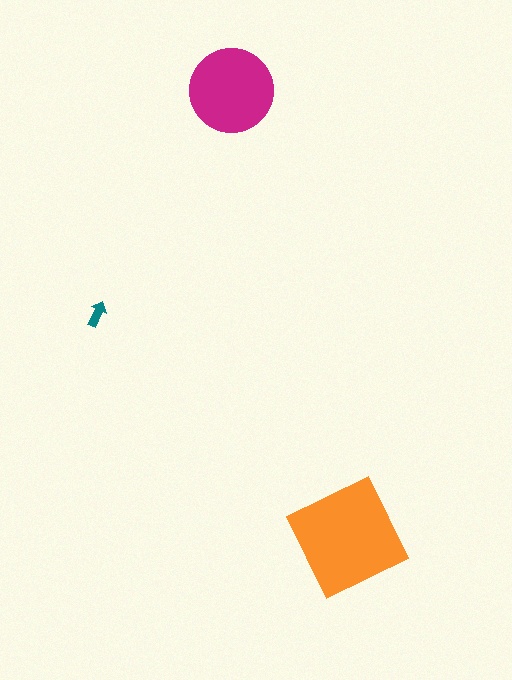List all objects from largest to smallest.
The orange square, the magenta circle, the teal arrow.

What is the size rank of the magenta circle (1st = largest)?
2nd.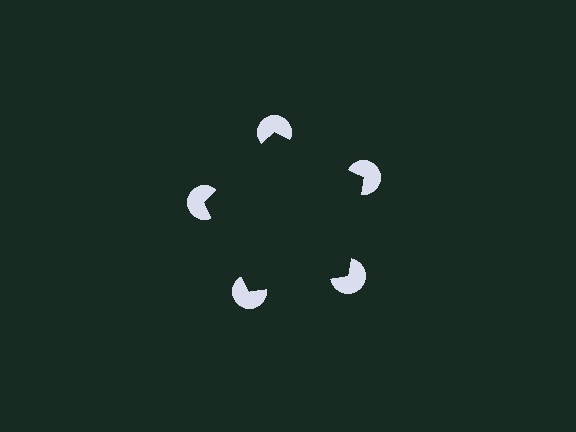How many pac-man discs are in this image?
There are 5 — one at each vertex of the illusory pentagon.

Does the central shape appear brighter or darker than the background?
It typically appears slightly darker than the background, even though no actual brightness change is drawn.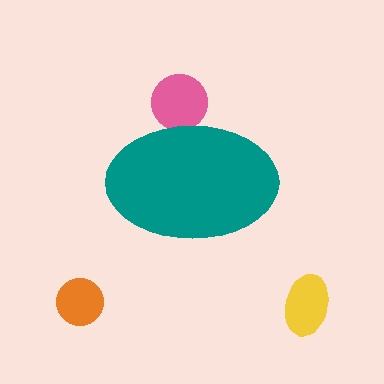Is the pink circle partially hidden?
Yes, the pink circle is partially hidden behind the teal ellipse.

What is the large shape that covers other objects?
A teal ellipse.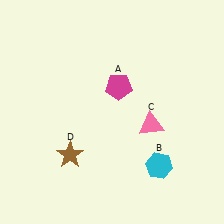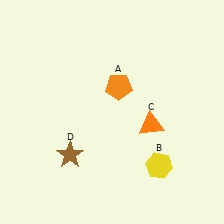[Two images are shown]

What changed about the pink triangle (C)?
In Image 1, C is pink. In Image 2, it changed to orange.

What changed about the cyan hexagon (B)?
In Image 1, B is cyan. In Image 2, it changed to yellow.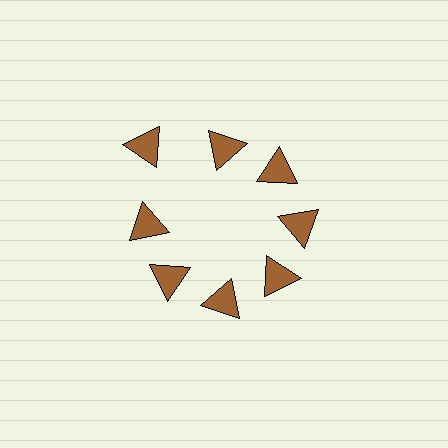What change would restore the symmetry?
The symmetry would be restored by moving it inward, back onto the ring so that all 8 triangles sit at equal angles and equal distance from the center.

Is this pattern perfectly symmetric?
No. The 8 brown triangles are arranged in a ring, but one element near the 10 o'clock position is pushed outward from the center, breaking the 8-fold rotational symmetry.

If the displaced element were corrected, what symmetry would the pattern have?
It would have 8-fold rotational symmetry — the pattern would map onto itself every 45 degrees.